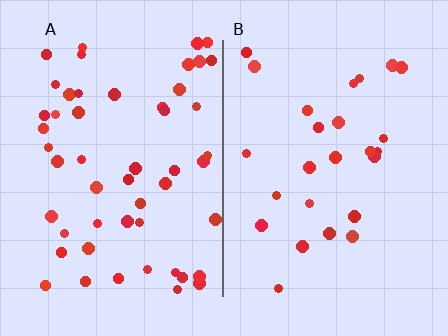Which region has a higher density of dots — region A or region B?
A (the left).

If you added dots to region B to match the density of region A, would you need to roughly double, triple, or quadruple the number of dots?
Approximately double.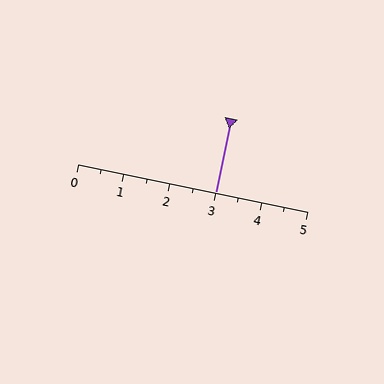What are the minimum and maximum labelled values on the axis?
The axis runs from 0 to 5.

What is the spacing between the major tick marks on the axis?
The major ticks are spaced 1 apart.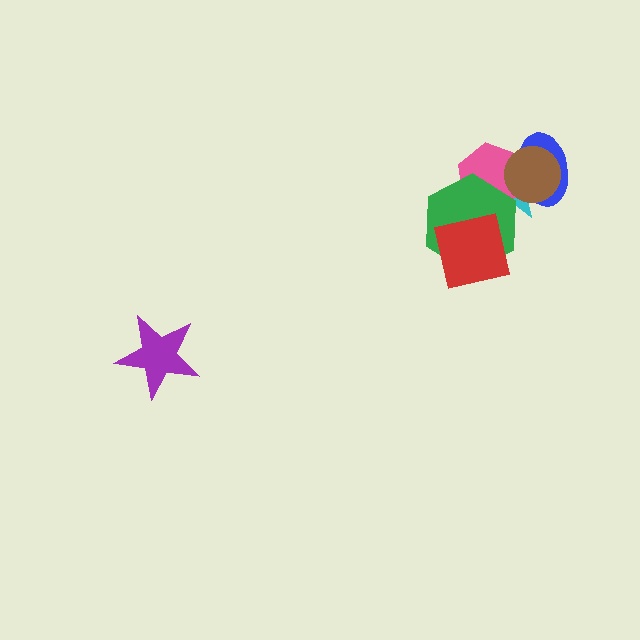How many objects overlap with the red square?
1 object overlaps with the red square.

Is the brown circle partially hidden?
No, no other shape covers it.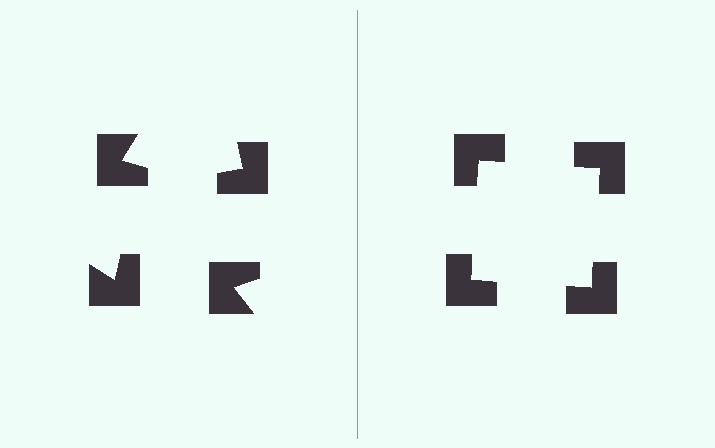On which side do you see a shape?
An illusory square appears on the right side. On the left side the wedge cuts are rotated, so no coherent shape forms.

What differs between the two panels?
The notched squares are positioned identically on both sides; only the wedge orientations differ. On the right they align to a square; on the left they are misaligned.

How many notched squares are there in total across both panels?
8 — 4 on each side.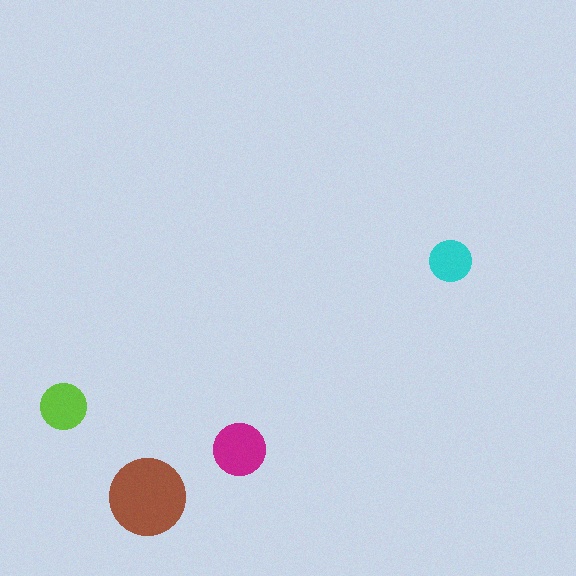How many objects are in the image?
There are 4 objects in the image.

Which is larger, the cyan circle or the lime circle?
The lime one.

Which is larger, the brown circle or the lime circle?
The brown one.